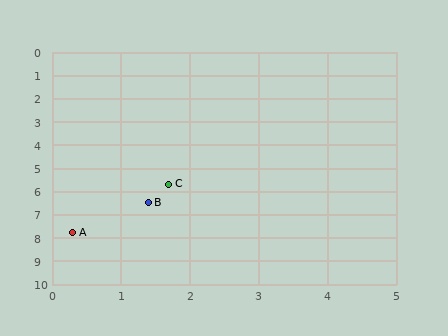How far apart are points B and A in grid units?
Points B and A are about 1.7 grid units apart.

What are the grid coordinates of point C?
Point C is at approximately (1.7, 5.7).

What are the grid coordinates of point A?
Point A is at approximately (0.3, 7.8).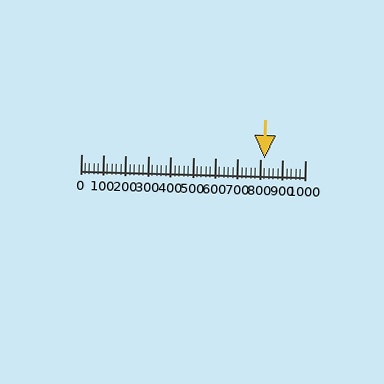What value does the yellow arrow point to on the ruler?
The yellow arrow points to approximately 820.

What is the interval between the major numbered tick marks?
The major tick marks are spaced 100 units apart.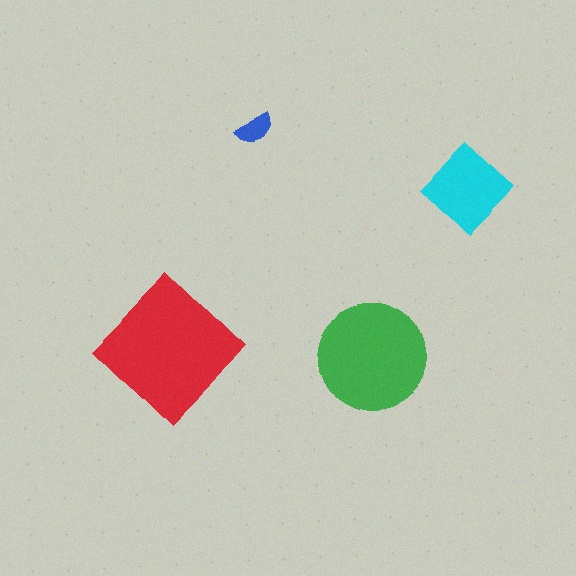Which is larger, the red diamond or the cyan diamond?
The red diamond.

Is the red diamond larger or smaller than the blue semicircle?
Larger.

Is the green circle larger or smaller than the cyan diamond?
Larger.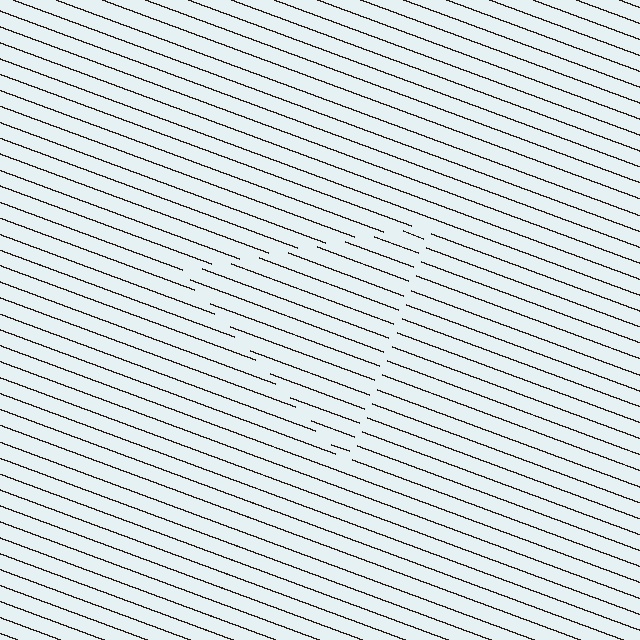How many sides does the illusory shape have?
3 sides — the line-ends trace a triangle.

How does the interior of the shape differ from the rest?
The interior of the shape contains the same grating, shifted by half a period — the contour is defined by the phase discontinuity where line-ends from the inner and outer gratings abut.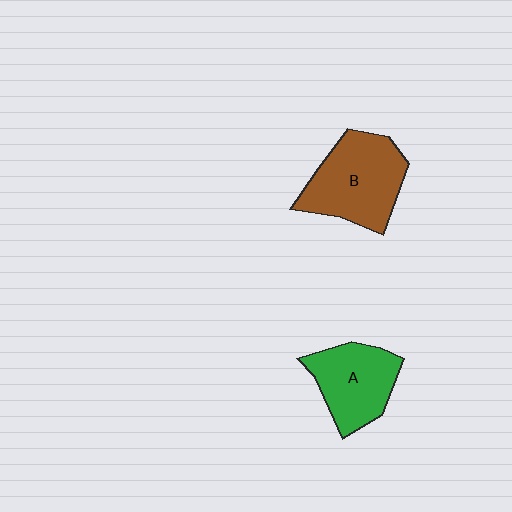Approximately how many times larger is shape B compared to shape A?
Approximately 1.3 times.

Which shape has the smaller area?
Shape A (green).